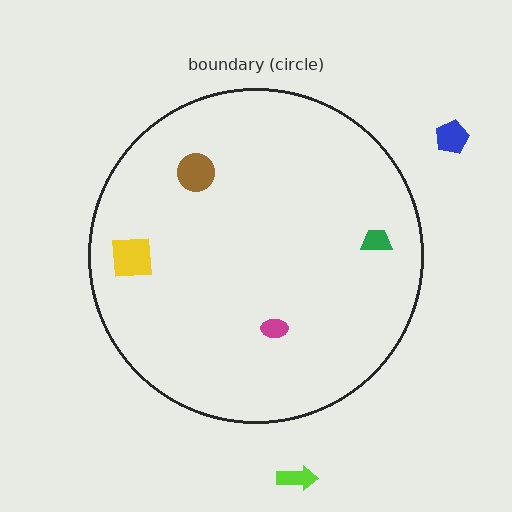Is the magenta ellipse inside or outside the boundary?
Inside.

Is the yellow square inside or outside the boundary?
Inside.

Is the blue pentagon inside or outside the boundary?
Outside.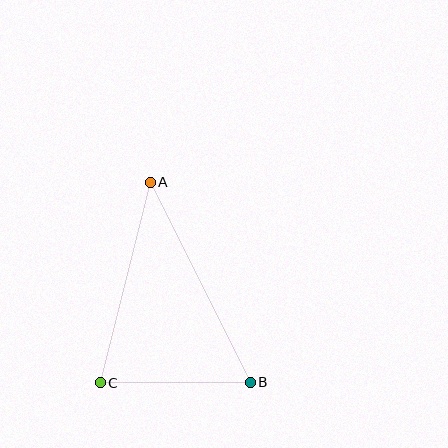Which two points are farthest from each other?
Points A and B are farthest from each other.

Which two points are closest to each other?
Points B and C are closest to each other.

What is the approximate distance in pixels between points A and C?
The distance between A and C is approximately 207 pixels.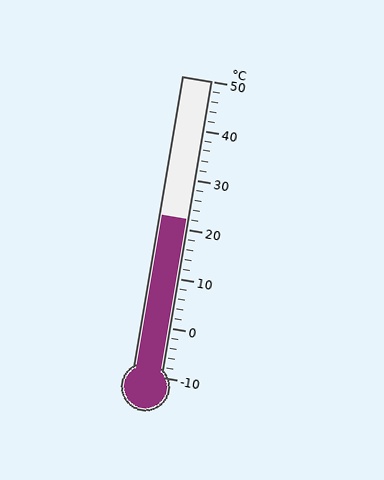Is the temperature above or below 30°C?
The temperature is below 30°C.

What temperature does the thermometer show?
The thermometer shows approximately 22°C.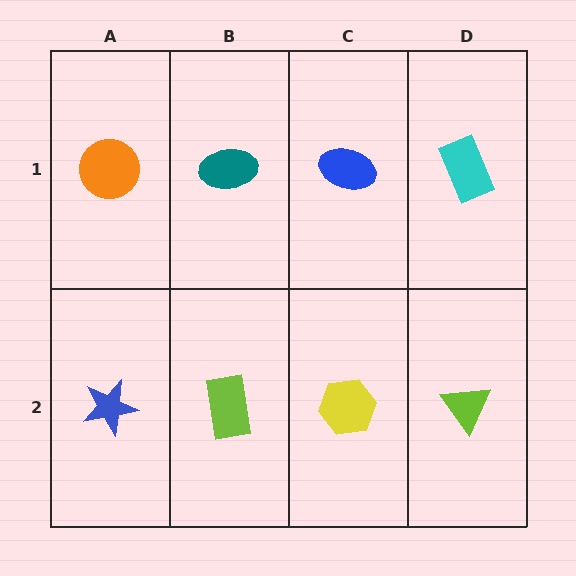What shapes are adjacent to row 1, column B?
A lime rectangle (row 2, column B), an orange circle (row 1, column A), a blue ellipse (row 1, column C).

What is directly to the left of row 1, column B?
An orange circle.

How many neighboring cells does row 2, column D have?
2.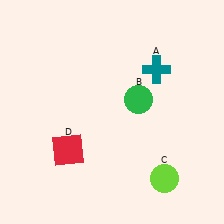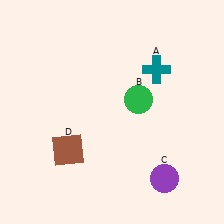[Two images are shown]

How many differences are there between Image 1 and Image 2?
There are 2 differences between the two images.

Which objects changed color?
C changed from lime to purple. D changed from red to brown.